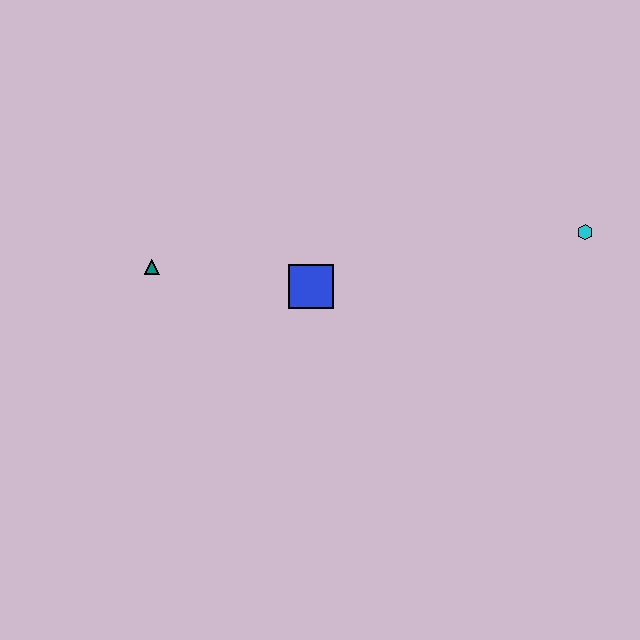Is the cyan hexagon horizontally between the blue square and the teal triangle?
No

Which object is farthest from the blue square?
The cyan hexagon is farthest from the blue square.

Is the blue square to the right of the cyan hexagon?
No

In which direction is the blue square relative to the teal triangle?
The blue square is to the right of the teal triangle.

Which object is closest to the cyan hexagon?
The blue square is closest to the cyan hexagon.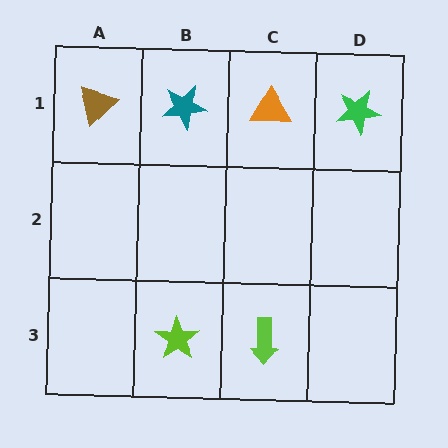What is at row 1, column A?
A brown triangle.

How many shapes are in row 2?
0 shapes.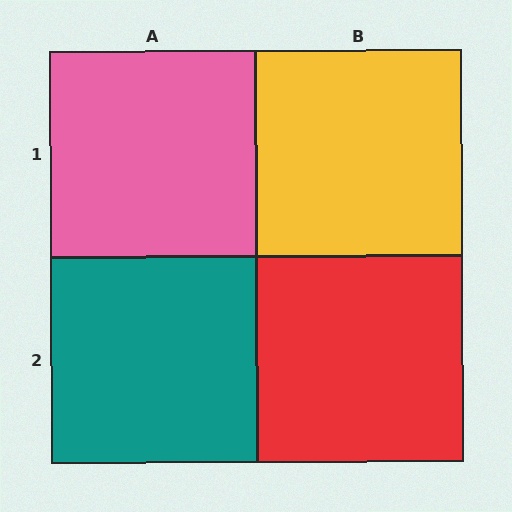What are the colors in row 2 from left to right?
Teal, red.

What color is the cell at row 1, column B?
Yellow.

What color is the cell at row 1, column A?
Pink.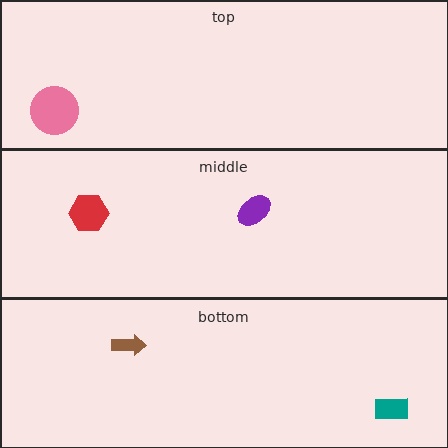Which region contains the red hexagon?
The middle region.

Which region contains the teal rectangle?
The bottom region.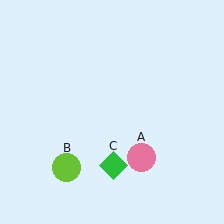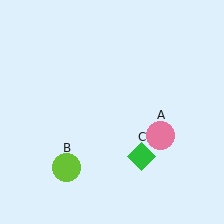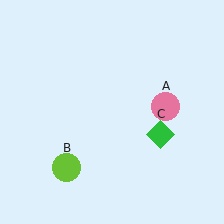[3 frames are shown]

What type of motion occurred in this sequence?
The pink circle (object A), green diamond (object C) rotated counterclockwise around the center of the scene.